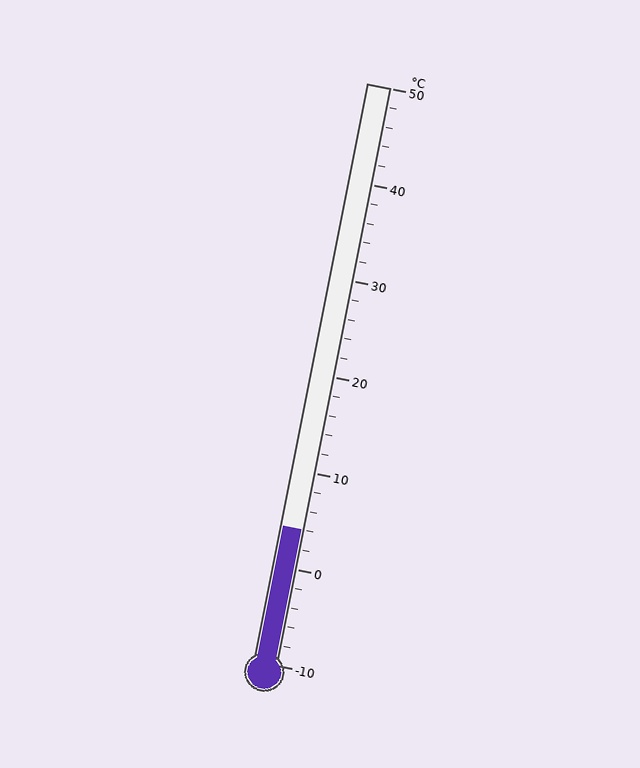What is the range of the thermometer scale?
The thermometer scale ranges from -10°C to 50°C.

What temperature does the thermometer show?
The thermometer shows approximately 4°C.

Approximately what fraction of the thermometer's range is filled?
The thermometer is filled to approximately 25% of its range.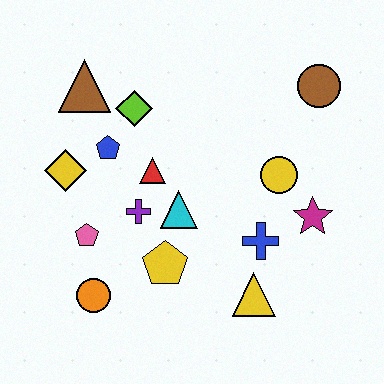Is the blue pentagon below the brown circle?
Yes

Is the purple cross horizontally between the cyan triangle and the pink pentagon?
Yes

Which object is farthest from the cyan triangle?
The brown circle is farthest from the cyan triangle.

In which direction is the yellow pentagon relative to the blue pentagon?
The yellow pentagon is below the blue pentagon.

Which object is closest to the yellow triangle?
The blue cross is closest to the yellow triangle.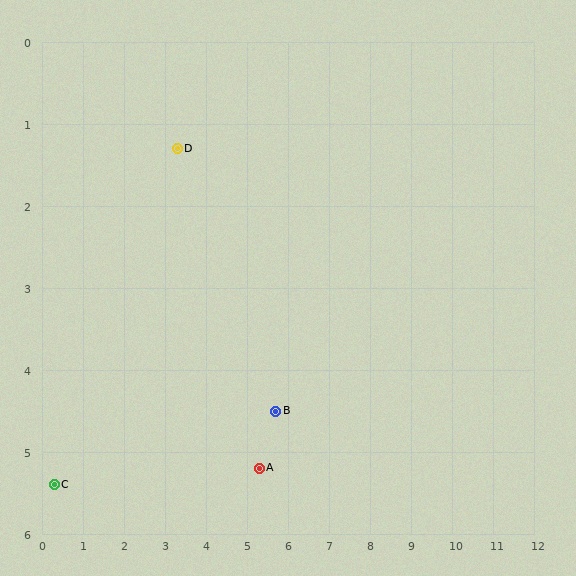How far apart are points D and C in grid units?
Points D and C are about 5.1 grid units apart.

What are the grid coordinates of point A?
Point A is at approximately (5.3, 5.2).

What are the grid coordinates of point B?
Point B is at approximately (5.7, 4.5).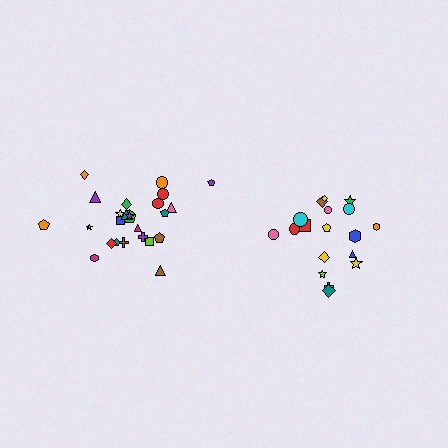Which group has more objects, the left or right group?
The left group.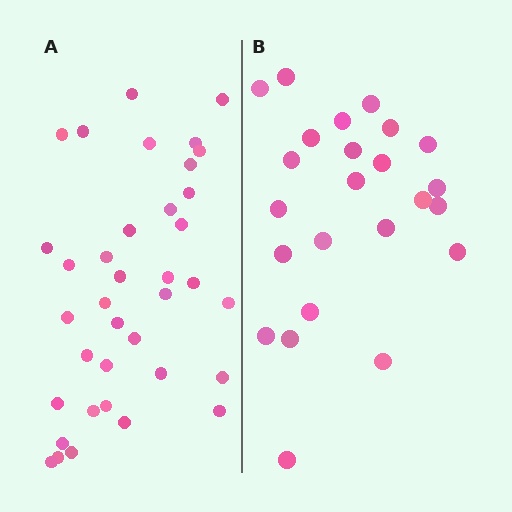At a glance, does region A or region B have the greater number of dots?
Region A (the left region) has more dots.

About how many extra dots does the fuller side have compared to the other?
Region A has approximately 15 more dots than region B.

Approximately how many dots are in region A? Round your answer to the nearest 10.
About 40 dots. (The exact count is 37, which rounds to 40.)